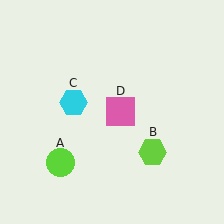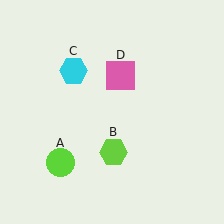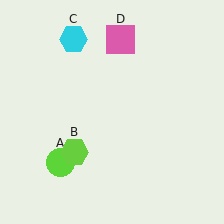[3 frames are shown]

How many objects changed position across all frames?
3 objects changed position: lime hexagon (object B), cyan hexagon (object C), pink square (object D).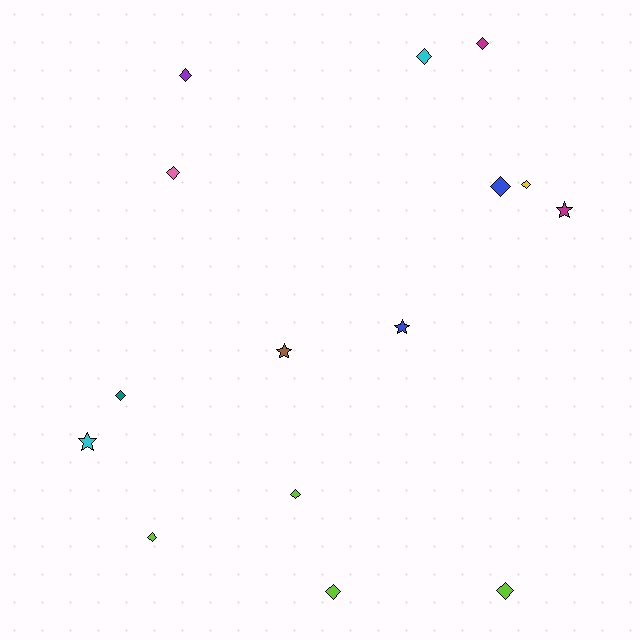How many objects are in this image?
There are 15 objects.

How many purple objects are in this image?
There is 1 purple object.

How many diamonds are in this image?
There are 11 diamonds.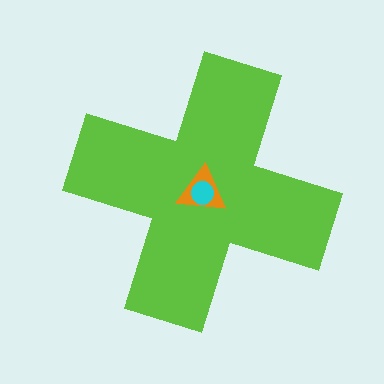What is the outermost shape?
The lime cross.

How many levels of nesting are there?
3.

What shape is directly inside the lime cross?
The orange triangle.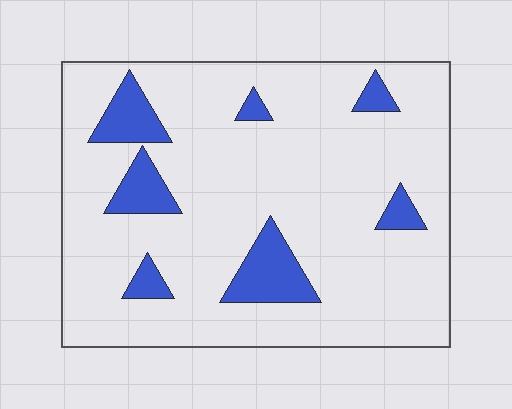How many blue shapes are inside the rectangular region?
7.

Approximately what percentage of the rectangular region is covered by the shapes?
Approximately 15%.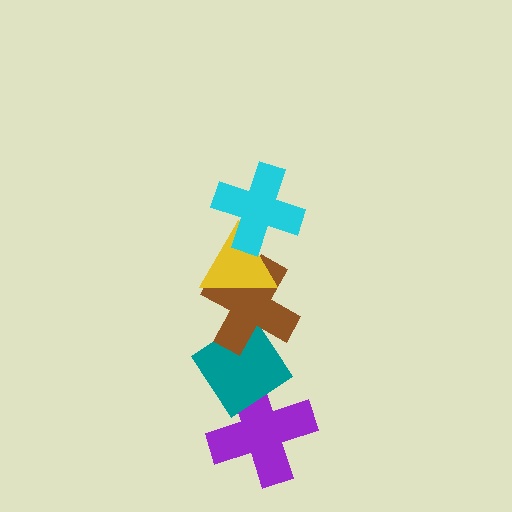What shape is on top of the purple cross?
The teal diamond is on top of the purple cross.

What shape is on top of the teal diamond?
The brown cross is on top of the teal diamond.